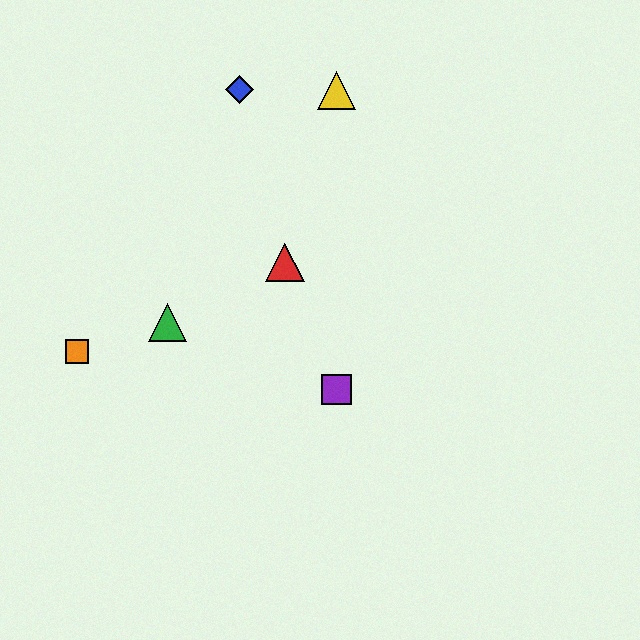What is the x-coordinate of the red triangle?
The red triangle is at x≈285.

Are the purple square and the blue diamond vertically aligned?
No, the purple square is at x≈337 and the blue diamond is at x≈240.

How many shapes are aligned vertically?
2 shapes (the yellow triangle, the purple square) are aligned vertically.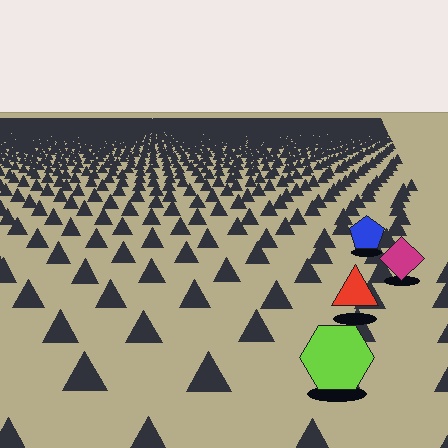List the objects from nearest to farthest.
From nearest to farthest: the lime hexagon, the red triangle, the magenta diamond, the blue pentagon.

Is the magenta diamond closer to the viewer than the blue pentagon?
Yes. The magenta diamond is closer — you can tell from the texture gradient: the ground texture is coarser near it.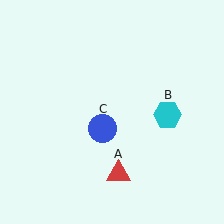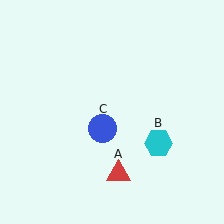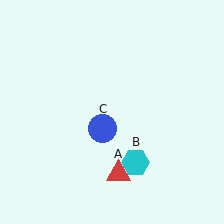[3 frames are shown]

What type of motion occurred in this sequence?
The cyan hexagon (object B) rotated clockwise around the center of the scene.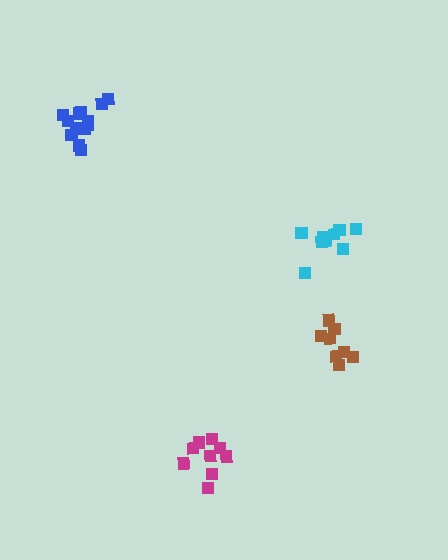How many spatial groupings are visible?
There are 4 spatial groupings.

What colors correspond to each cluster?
The clusters are colored: brown, magenta, blue, cyan.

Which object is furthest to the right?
The brown cluster is rightmost.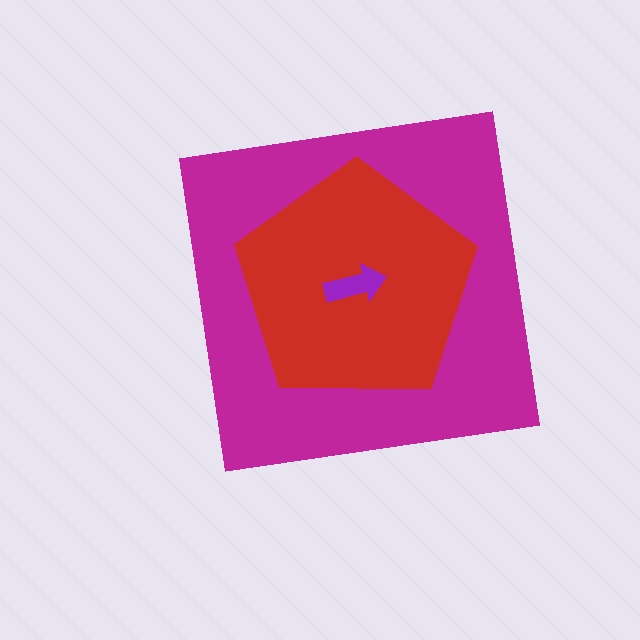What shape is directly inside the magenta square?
The red pentagon.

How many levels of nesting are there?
3.